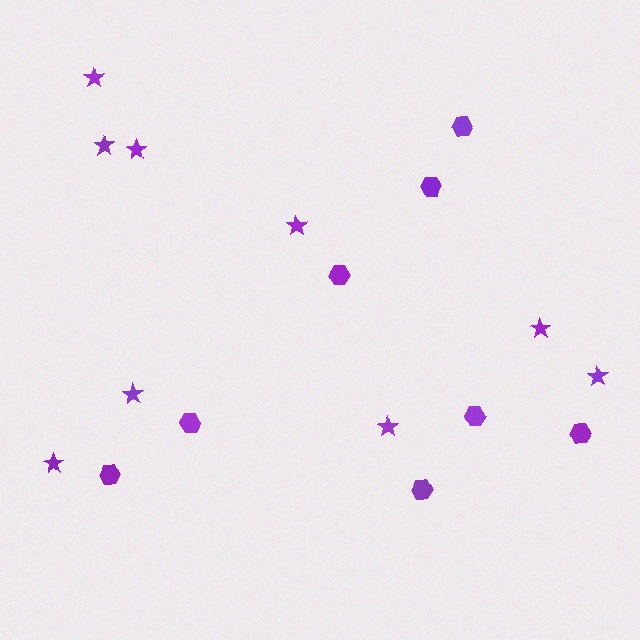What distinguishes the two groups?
There are 2 groups: one group of stars (9) and one group of hexagons (8).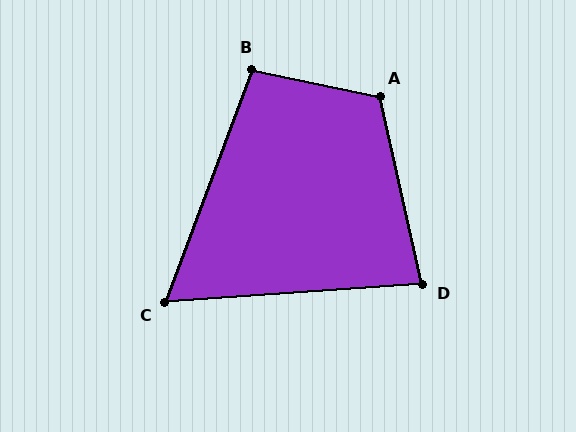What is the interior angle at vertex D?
Approximately 81 degrees (acute).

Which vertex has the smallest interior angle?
C, at approximately 65 degrees.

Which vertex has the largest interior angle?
A, at approximately 115 degrees.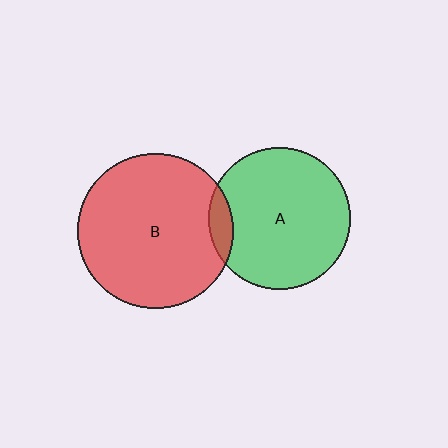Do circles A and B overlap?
Yes.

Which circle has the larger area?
Circle B (red).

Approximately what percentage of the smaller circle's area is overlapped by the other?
Approximately 10%.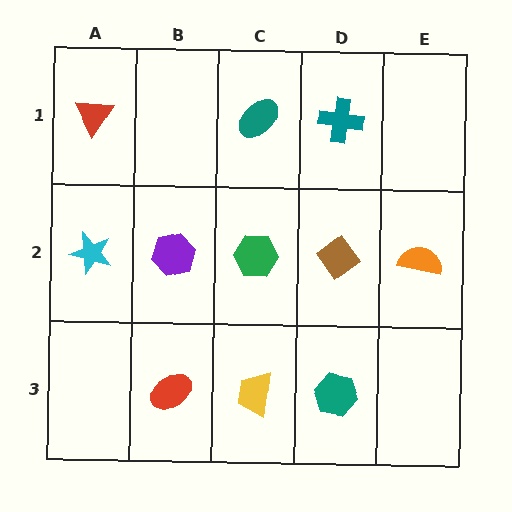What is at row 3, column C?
A yellow trapezoid.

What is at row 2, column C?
A green hexagon.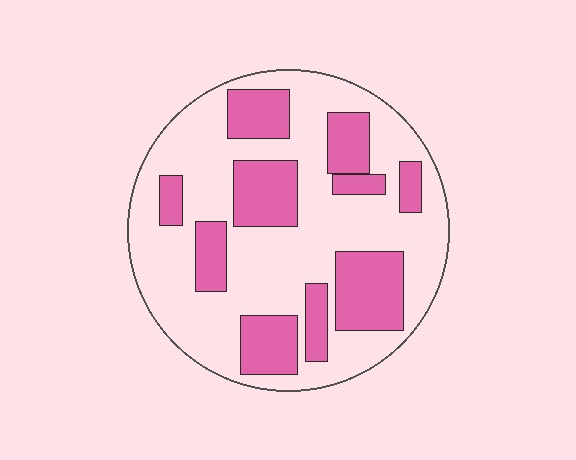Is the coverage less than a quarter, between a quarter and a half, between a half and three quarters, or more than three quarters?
Between a quarter and a half.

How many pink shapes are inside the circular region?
10.